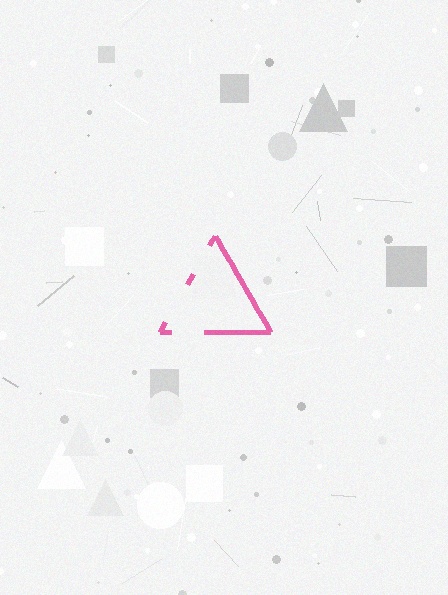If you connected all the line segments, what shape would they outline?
They would outline a triangle.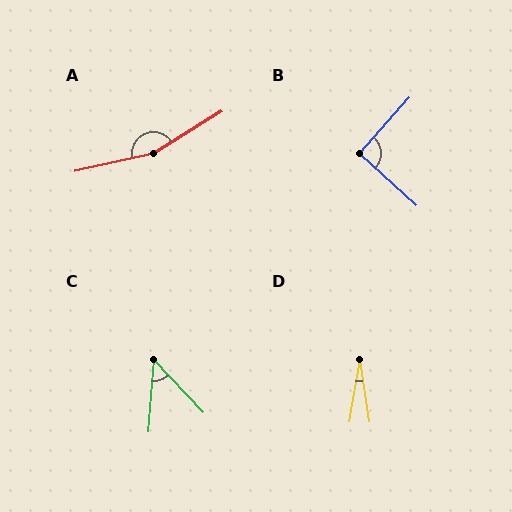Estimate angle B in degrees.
Approximately 91 degrees.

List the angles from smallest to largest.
D (19°), C (48°), B (91°), A (161°).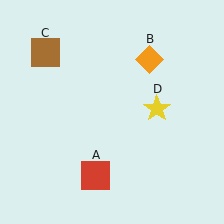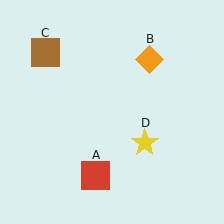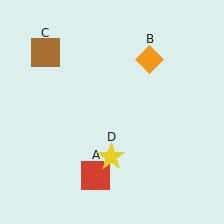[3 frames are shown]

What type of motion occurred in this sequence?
The yellow star (object D) rotated clockwise around the center of the scene.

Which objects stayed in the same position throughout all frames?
Red square (object A) and orange diamond (object B) and brown square (object C) remained stationary.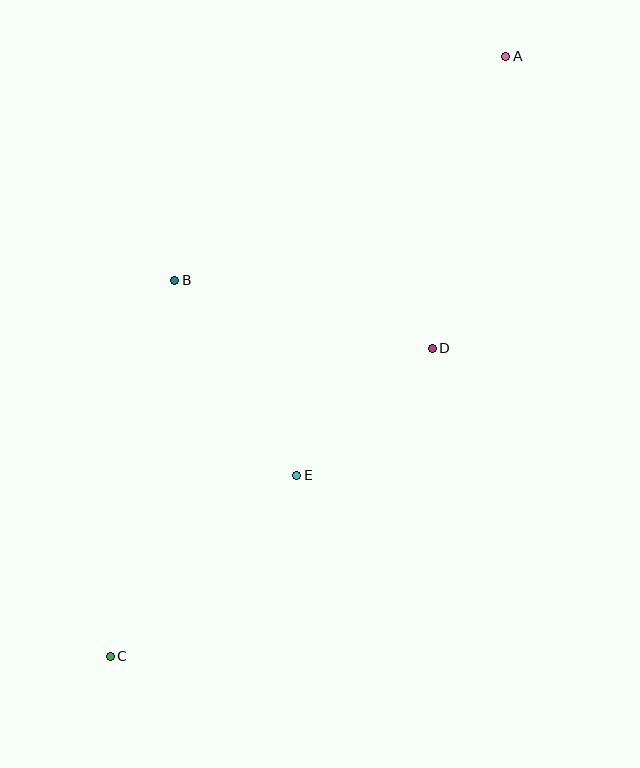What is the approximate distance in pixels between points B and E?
The distance between B and E is approximately 230 pixels.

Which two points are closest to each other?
Points D and E are closest to each other.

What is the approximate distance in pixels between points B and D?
The distance between B and D is approximately 266 pixels.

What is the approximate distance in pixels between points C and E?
The distance between C and E is approximately 260 pixels.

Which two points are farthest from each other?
Points A and C are farthest from each other.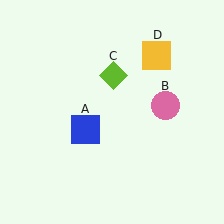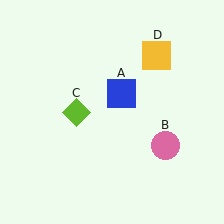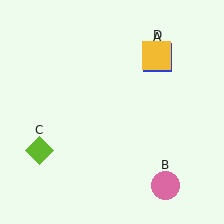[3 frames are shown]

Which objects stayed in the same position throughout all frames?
Yellow square (object D) remained stationary.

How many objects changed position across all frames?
3 objects changed position: blue square (object A), pink circle (object B), lime diamond (object C).